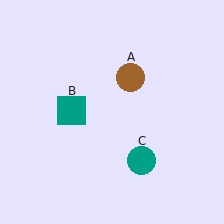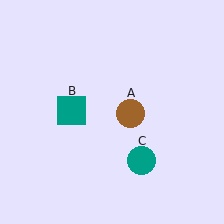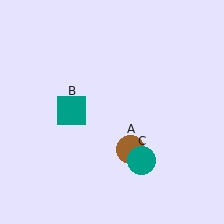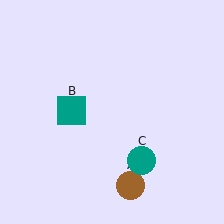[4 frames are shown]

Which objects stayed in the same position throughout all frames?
Teal square (object B) and teal circle (object C) remained stationary.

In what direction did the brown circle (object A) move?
The brown circle (object A) moved down.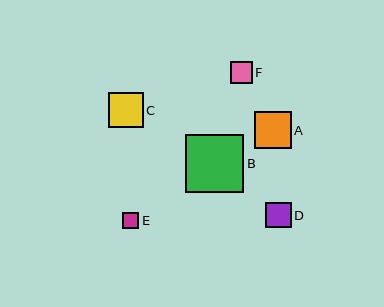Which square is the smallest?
Square E is the smallest with a size of approximately 16 pixels.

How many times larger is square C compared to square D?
Square C is approximately 1.4 times the size of square D.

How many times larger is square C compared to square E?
Square C is approximately 2.2 times the size of square E.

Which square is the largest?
Square B is the largest with a size of approximately 58 pixels.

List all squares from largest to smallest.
From largest to smallest: B, A, C, D, F, E.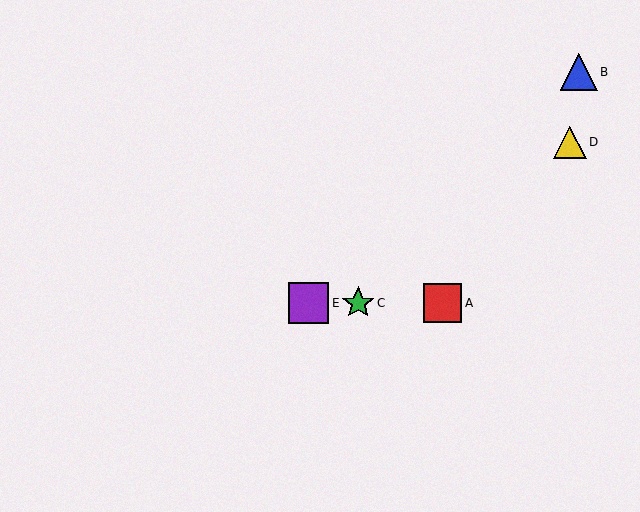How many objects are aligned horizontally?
3 objects (A, C, E) are aligned horizontally.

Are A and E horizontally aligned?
Yes, both are at y≈303.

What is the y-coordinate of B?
Object B is at y≈72.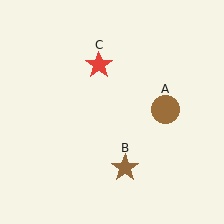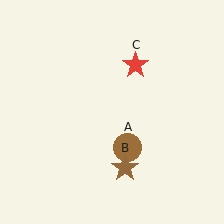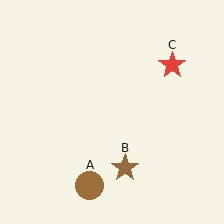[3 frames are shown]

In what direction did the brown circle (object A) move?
The brown circle (object A) moved down and to the left.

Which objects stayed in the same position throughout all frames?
Brown star (object B) remained stationary.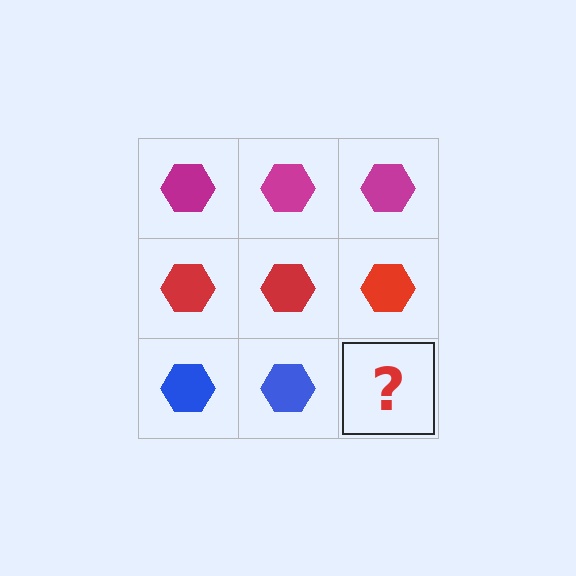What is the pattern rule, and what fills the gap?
The rule is that each row has a consistent color. The gap should be filled with a blue hexagon.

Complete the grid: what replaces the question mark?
The question mark should be replaced with a blue hexagon.